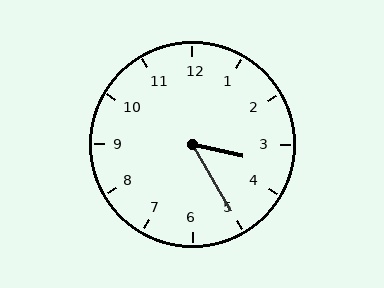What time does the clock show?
3:25.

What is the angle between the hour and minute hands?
Approximately 48 degrees.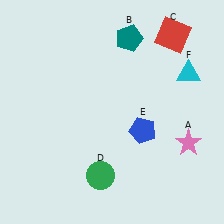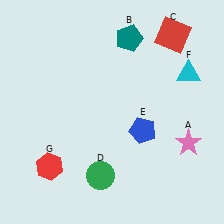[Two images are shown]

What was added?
A red hexagon (G) was added in Image 2.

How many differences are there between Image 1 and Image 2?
There is 1 difference between the two images.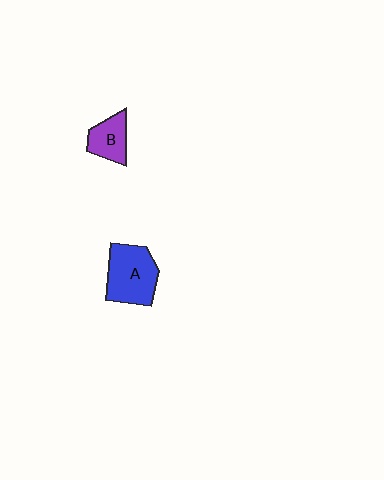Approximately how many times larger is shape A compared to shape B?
Approximately 1.8 times.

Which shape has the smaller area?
Shape B (purple).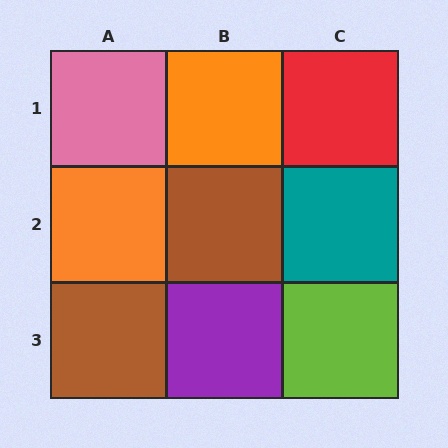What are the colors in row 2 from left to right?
Orange, brown, teal.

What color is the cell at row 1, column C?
Red.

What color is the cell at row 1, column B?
Orange.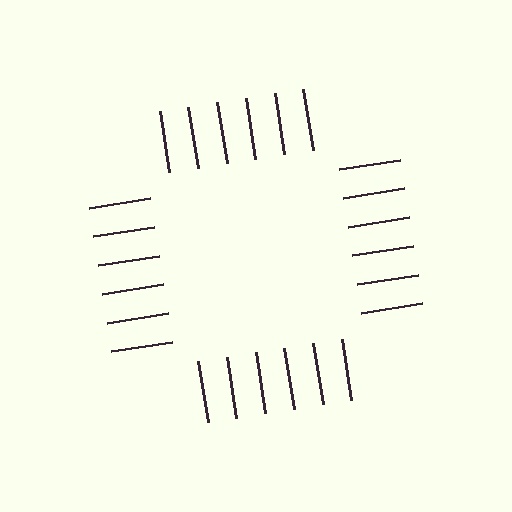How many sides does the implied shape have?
4 sides — the line-ends trace a square.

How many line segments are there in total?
24 — 6 along each of the 4 edges.